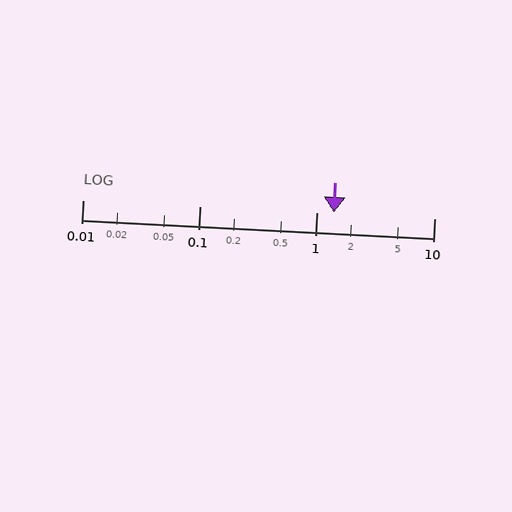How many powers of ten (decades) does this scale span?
The scale spans 3 decades, from 0.01 to 10.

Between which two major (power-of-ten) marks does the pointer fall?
The pointer is between 1 and 10.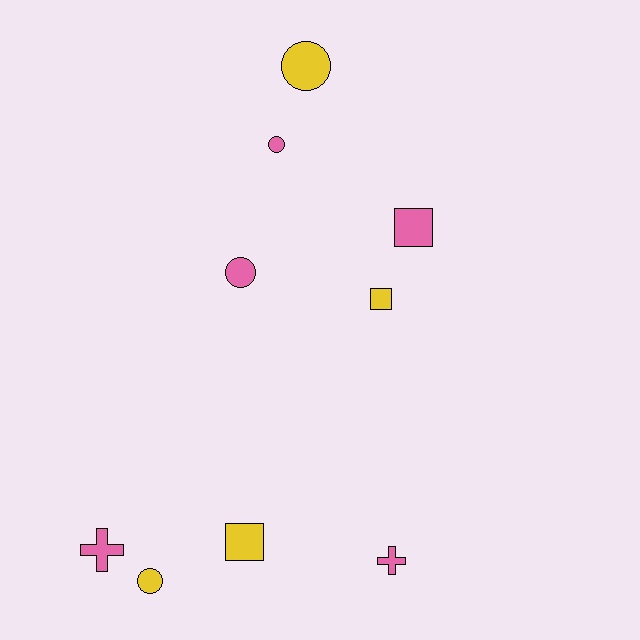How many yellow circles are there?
There are 2 yellow circles.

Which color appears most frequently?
Pink, with 5 objects.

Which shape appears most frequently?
Circle, with 4 objects.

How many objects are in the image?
There are 9 objects.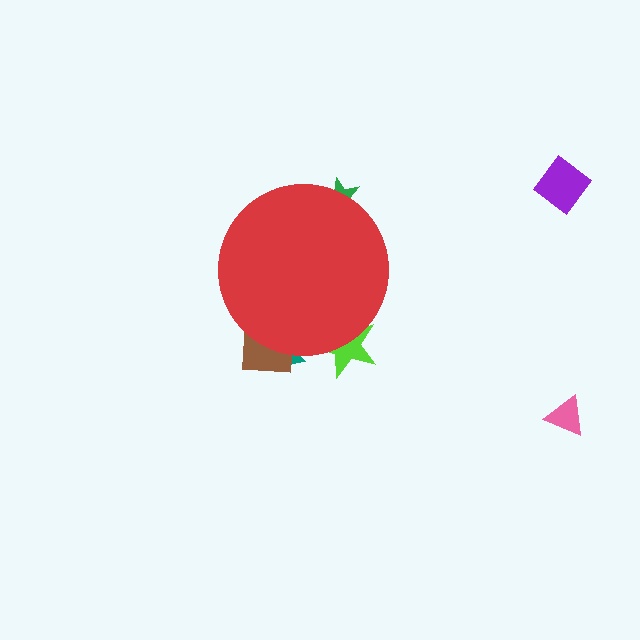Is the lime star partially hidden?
Yes, the lime star is partially hidden behind the red circle.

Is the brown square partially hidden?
Yes, the brown square is partially hidden behind the red circle.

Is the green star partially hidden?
Yes, the green star is partially hidden behind the red circle.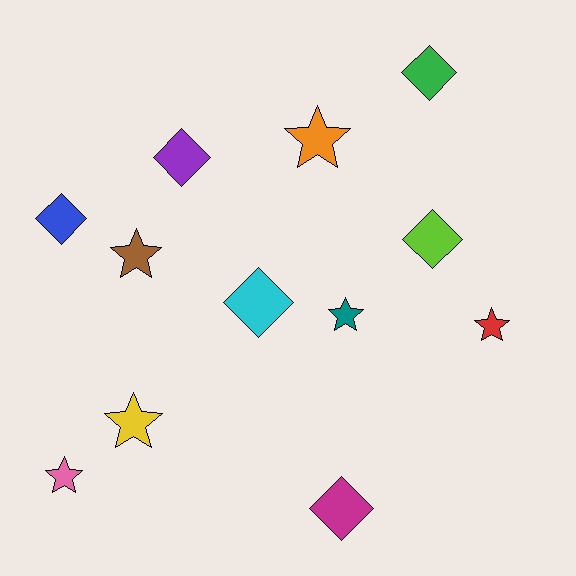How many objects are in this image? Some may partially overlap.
There are 12 objects.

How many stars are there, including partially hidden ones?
There are 6 stars.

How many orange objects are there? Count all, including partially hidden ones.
There is 1 orange object.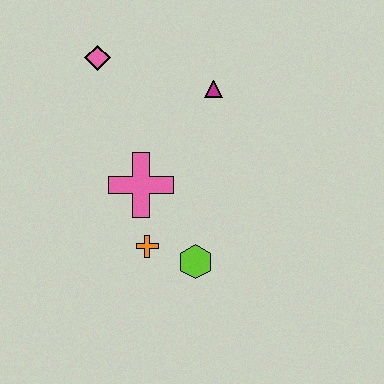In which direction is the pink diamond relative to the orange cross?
The pink diamond is above the orange cross.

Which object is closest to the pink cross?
The orange cross is closest to the pink cross.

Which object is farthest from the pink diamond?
The lime hexagon is farthest from the pink diamond.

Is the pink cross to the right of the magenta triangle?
No